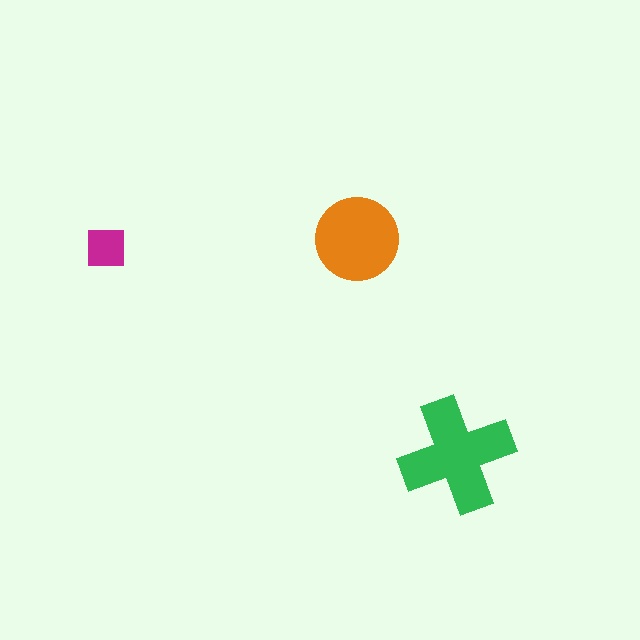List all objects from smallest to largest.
The magenta square, the orange circle, the green cross.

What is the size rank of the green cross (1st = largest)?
1st.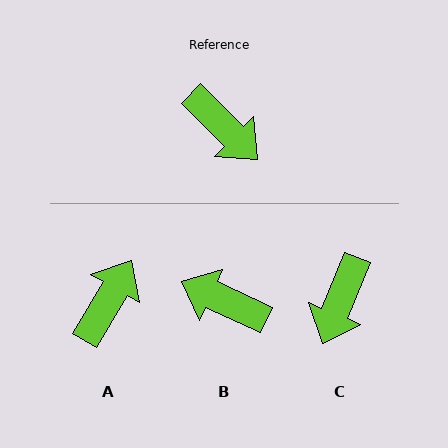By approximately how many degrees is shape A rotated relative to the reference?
Approximately 104 degrees counter-clockwise.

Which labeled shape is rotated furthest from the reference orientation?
B, about 160 degrees away.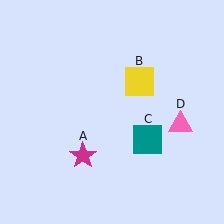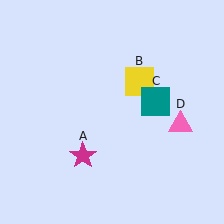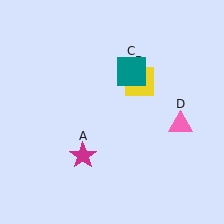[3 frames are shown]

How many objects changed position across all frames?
1 object changed position: teal square (object C).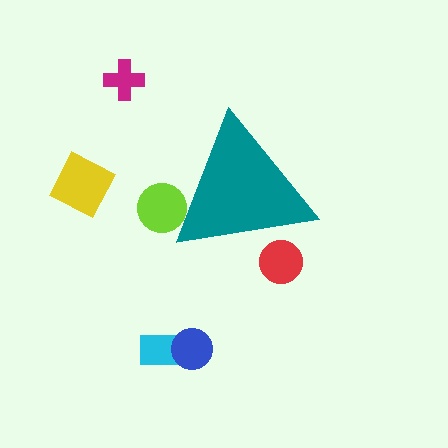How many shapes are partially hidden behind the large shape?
2 shapes are partially hidden.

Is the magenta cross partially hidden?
No, the magenta cross is fully visible.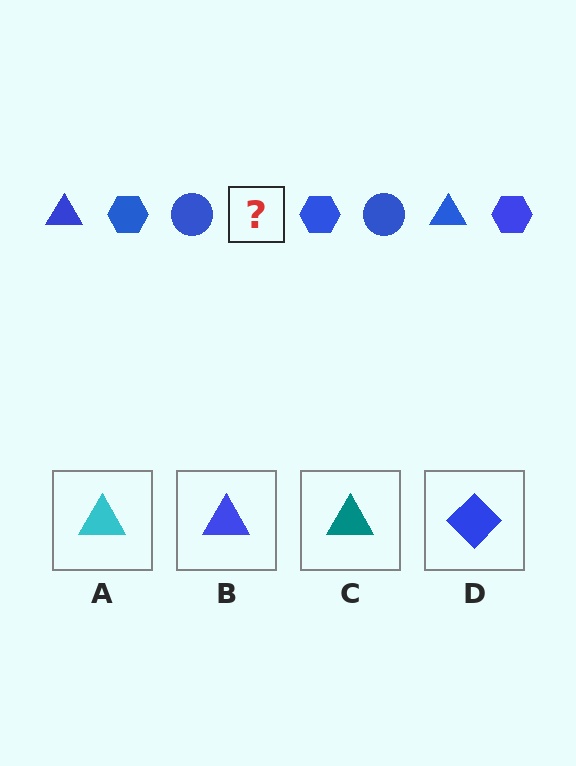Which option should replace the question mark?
Option B.